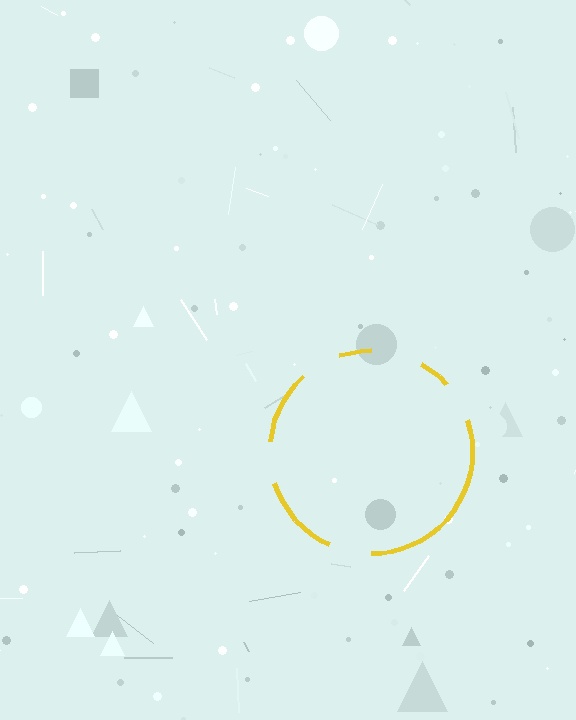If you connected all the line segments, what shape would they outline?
They would outline a circle.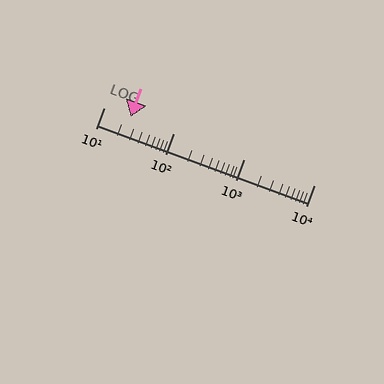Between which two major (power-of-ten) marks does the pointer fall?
The pointer is between 10 and 100.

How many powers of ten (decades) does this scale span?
The scale spans 3 decades, from 10 to 10000.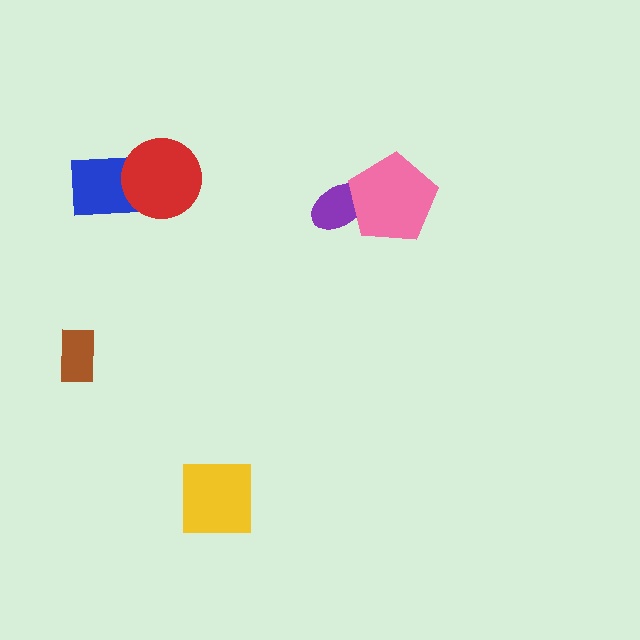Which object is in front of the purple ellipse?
The pink pentagon is in front of the purple ellipse.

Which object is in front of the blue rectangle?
The red circle is in front of the blue rectangle.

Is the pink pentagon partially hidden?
No, no other shape covers it.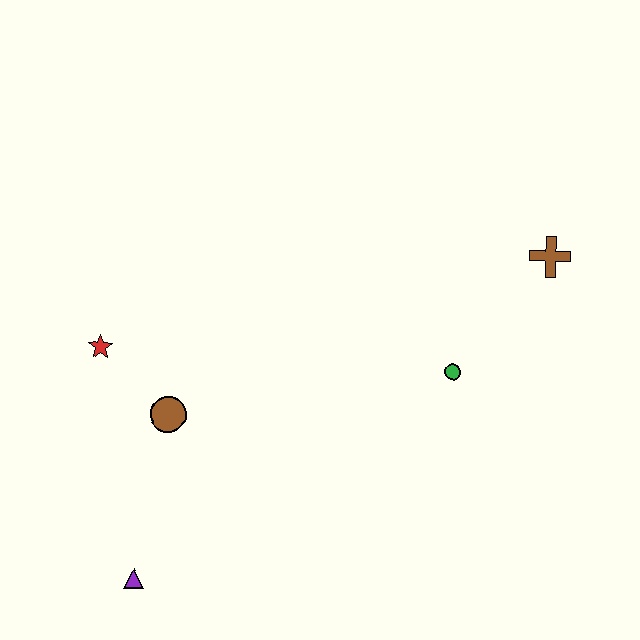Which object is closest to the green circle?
The brown cross is closest to the green circle.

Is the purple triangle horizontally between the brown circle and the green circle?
No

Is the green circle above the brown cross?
No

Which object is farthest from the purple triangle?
The brown cross is farthest from the purple triangle.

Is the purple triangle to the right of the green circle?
No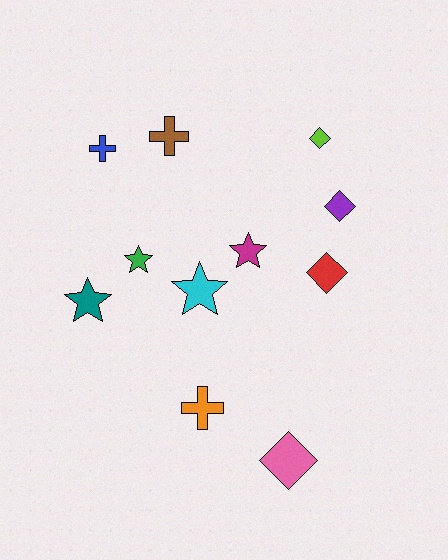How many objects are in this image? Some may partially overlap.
There are 11 objects.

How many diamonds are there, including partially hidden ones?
There are 4 diamonds.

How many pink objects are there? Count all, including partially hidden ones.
There is 1 pink object.